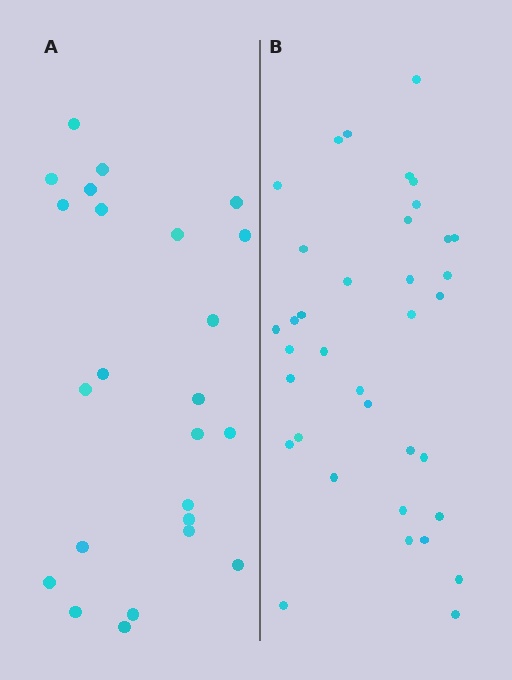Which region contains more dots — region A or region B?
Region B (the right region) has more dots.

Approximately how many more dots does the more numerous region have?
Region B has roughly 12 or so more dots than region A.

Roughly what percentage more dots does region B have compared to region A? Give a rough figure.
About 50% more.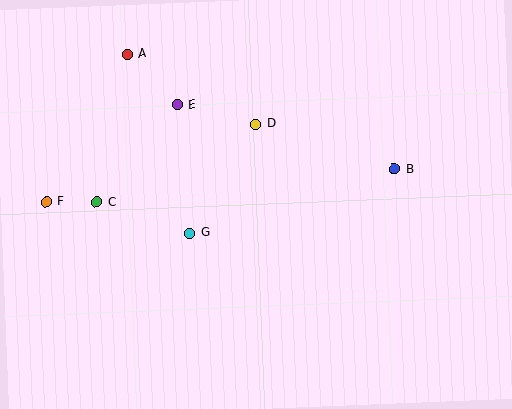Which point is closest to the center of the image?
Point G at (190, 233) is closest to the center.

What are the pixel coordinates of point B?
Point B is at (395, 169).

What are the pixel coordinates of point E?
Point E is at (177, 105).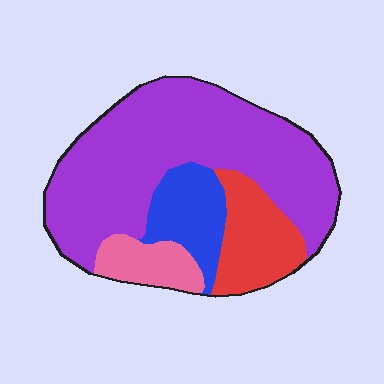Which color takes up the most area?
Purple, at roughly 60%.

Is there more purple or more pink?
Purple.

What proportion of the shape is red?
Red takes up less than a sixth of the shape.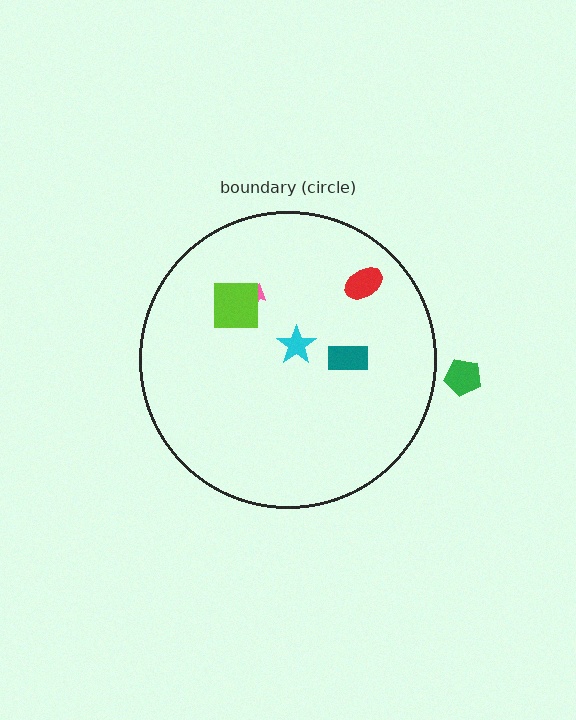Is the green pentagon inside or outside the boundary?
Outside.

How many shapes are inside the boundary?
5 inside, 1 outside.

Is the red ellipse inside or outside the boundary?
Inside.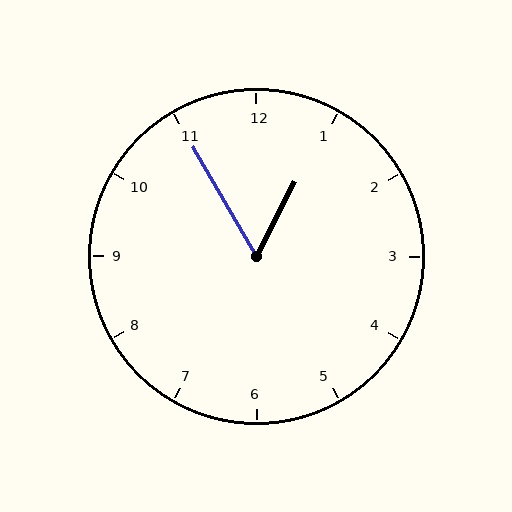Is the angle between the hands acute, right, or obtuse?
It is acute.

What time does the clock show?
12:55.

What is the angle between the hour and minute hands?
Approximately 58 degrees.